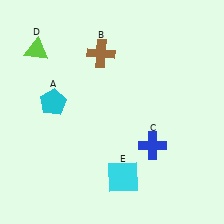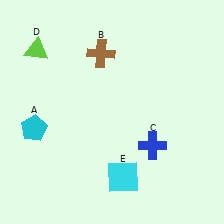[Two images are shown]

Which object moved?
The cyan pentagon (A) moved down.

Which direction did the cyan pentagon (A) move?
The cyan pentagon (A) moved down.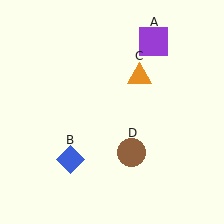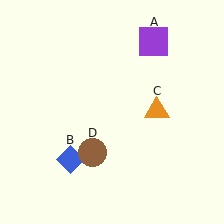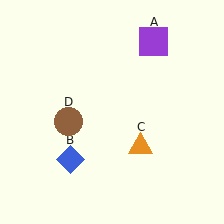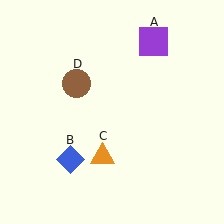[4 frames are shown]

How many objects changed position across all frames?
2 objects changed position: orange triangle (object C), brown circle (object D).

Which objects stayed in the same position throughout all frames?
Purple square (object A) and blue diamond (object B) remained stationary.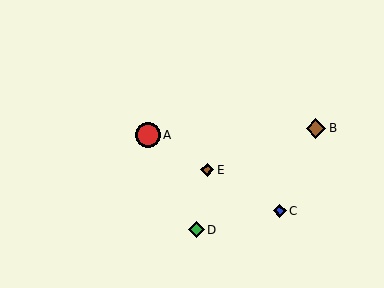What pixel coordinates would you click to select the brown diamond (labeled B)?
Click at (316, 128) to select the brown diamond B.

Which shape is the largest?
The red circle (labeled A) is the largest.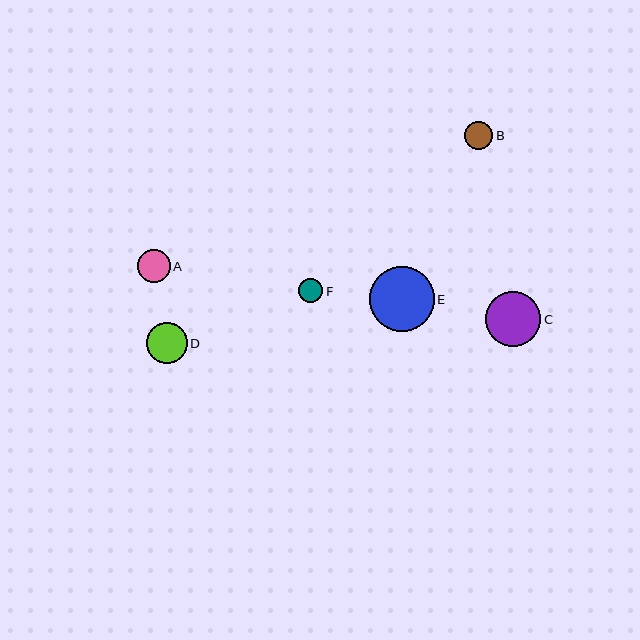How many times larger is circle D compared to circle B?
Circle D is approximately 1.4 times the size of circle B.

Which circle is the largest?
Circle E is the largest with a size of approximately 65 pixels.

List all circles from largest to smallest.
From largest to smallest: E, C, D, A, B, F.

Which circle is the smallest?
Circle F is the smallest with a size of approximately 24 pixels.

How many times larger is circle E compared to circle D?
Circle E is approximately 1.6 times the size of circle D.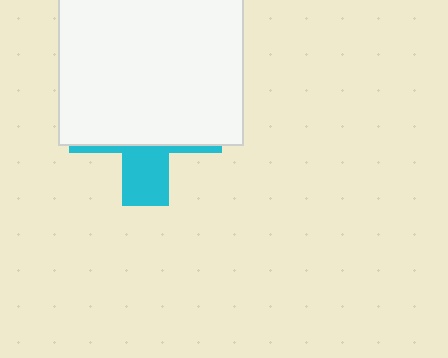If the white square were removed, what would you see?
You would see the complete cyan cross.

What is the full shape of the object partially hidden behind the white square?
The partially hidden object is a cyan cross.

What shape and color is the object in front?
The object in front is a white square.